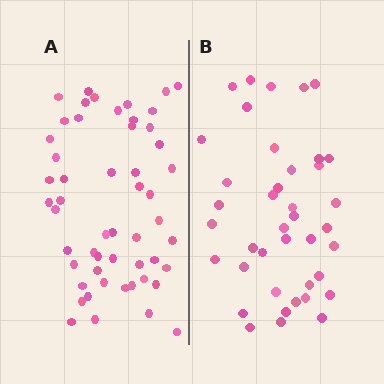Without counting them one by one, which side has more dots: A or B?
Region A (the left region) has more dots.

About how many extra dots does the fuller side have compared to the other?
Region A has approximately 15 more dots than region B.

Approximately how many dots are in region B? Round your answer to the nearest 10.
About 40 dots.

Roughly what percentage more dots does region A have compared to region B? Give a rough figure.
About 30% more.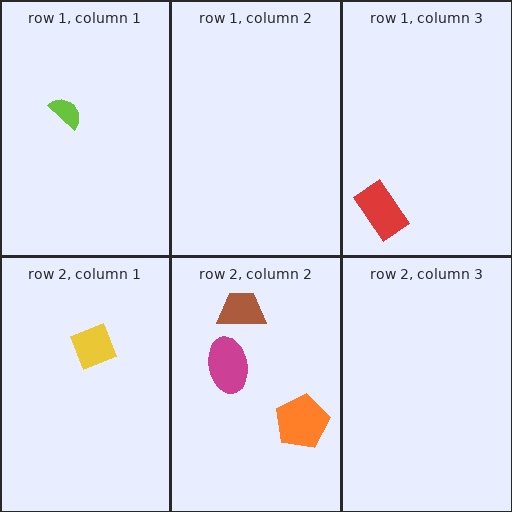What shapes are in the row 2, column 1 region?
The yellow diamond.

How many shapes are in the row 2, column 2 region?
3.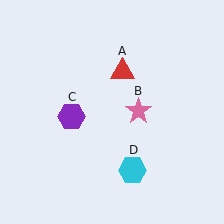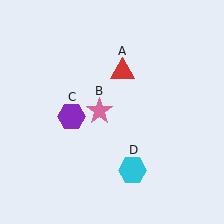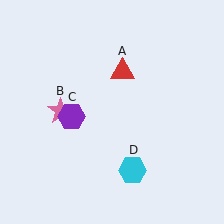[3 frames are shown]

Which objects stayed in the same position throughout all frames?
Red triangle (object A) and purple hexagon (object C) and cyan hexagon (object D) remained stationary.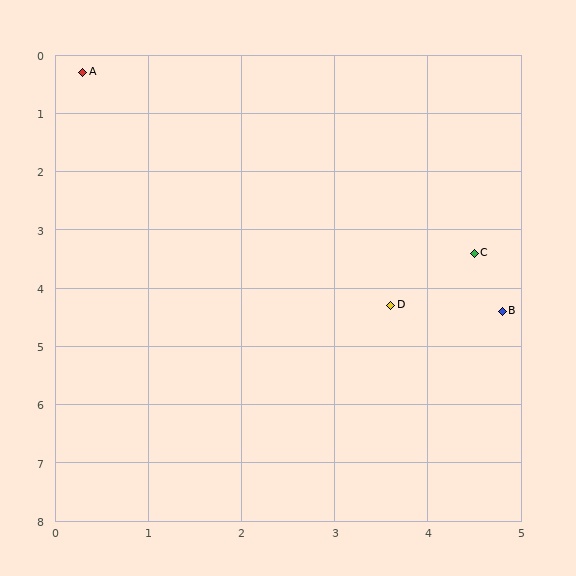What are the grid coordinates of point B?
Point B is at approximately (4.8, 4.4).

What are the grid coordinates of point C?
Point C is at approximately (4.5, 3.4).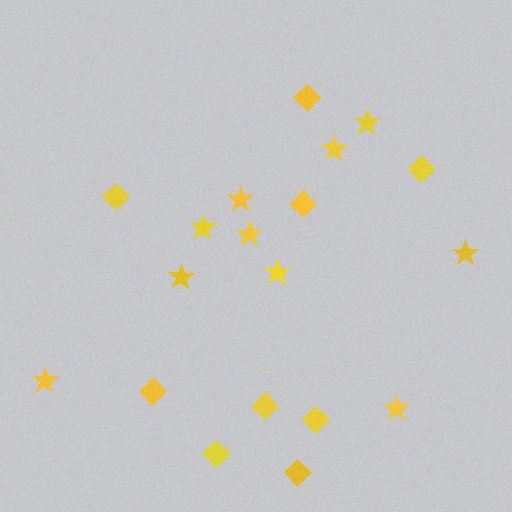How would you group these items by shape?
There are 2 groups: one group of stars (10) and one group of diamonds (9).